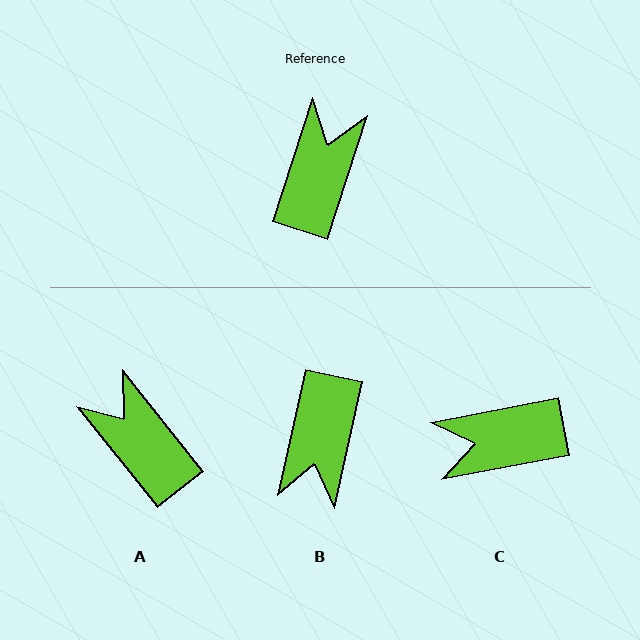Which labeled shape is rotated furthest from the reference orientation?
B, about 175 degrees away.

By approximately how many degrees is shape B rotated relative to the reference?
Approximately 175 degrees clockwise.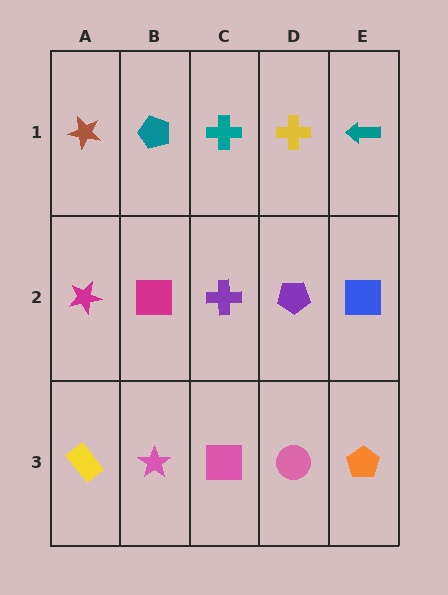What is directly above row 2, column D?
A yellow cross.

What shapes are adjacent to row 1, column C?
A purple cross (row 2, column C), a teal pentagon (row 1, column B), a yellow cross (row 1, column D).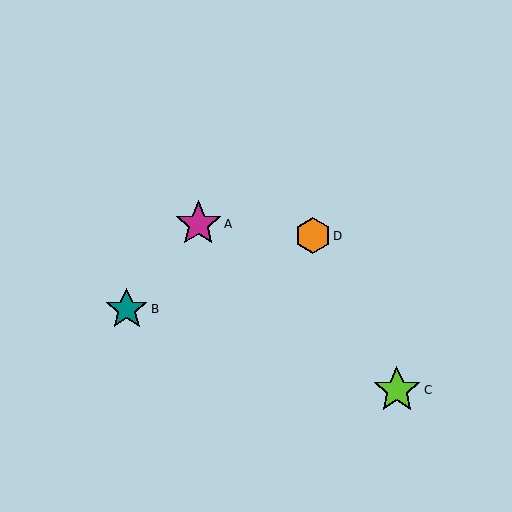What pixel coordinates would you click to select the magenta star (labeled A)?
Click at (198, 224) to select the magenta star A.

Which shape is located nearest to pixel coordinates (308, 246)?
The orange hexagon (labeled D) at (313, 236) is nearest to that location.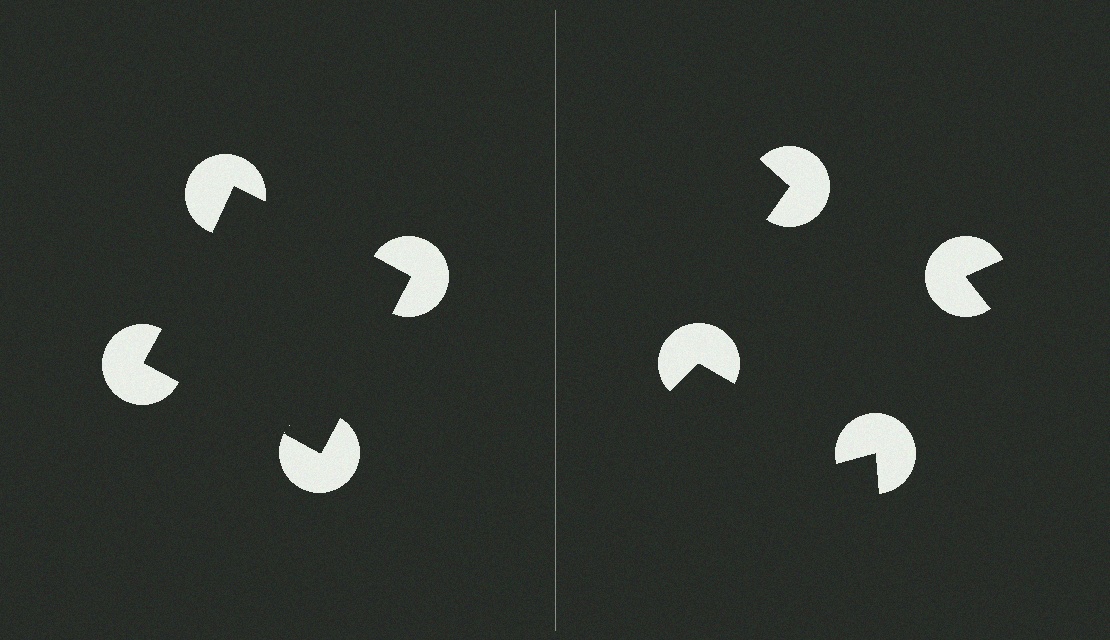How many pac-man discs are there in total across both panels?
8 — 4 on each side.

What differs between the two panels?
The pac-man discs are positioned identically on both sides; only the wedge orientations differ. On the left they align to a square; on the right they are misaligned.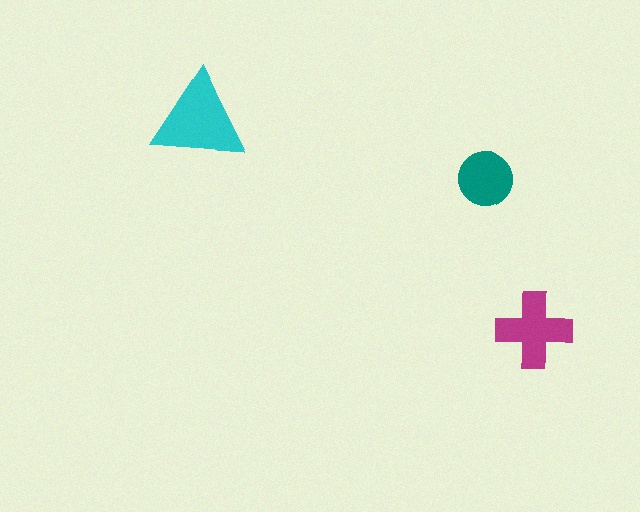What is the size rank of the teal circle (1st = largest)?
3rd.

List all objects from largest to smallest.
The cyan triangle, the magenta cross, the teal circle.